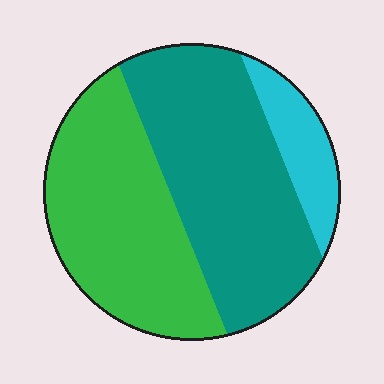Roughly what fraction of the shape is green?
Green covers about 40% of the shape.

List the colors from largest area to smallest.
From largest to smallest: teal, green, cyan.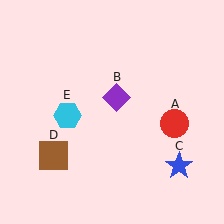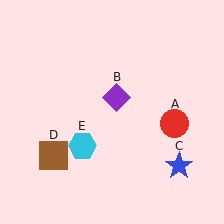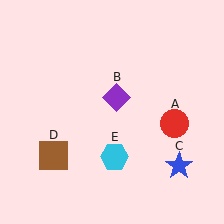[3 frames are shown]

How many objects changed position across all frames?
1 object changed position: cyan hexagon (object E).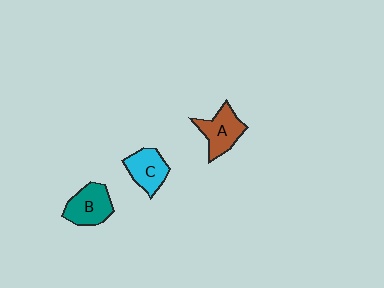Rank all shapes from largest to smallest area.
From largest to smallest: B (teal), A (brown), C (cyan).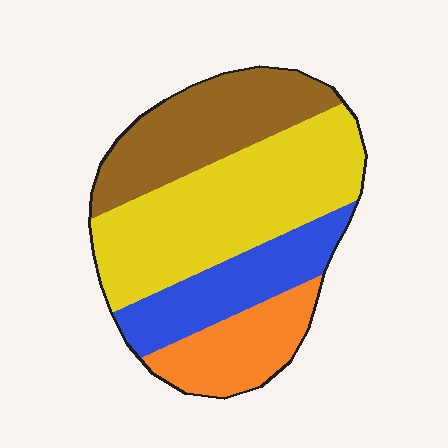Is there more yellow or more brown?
Yellow.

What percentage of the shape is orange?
Orange takes up less than a sixth of the shape.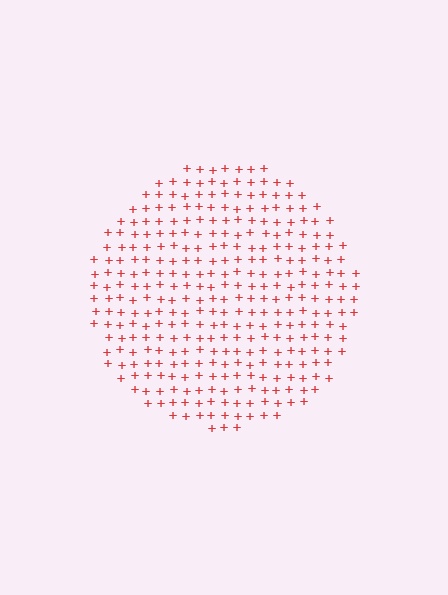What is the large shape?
The large shape is a circle.